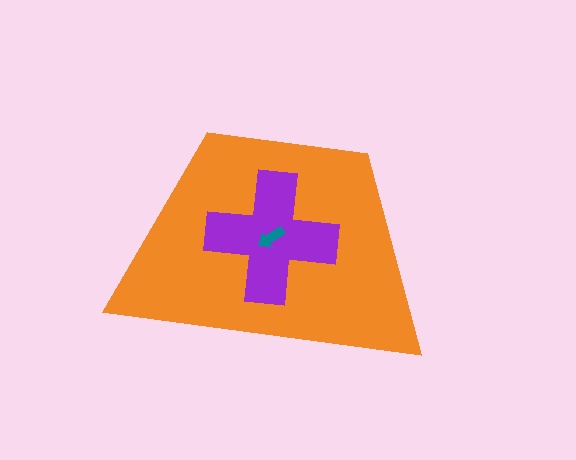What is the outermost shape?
The orange trapezoid.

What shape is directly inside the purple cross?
The teal arrow.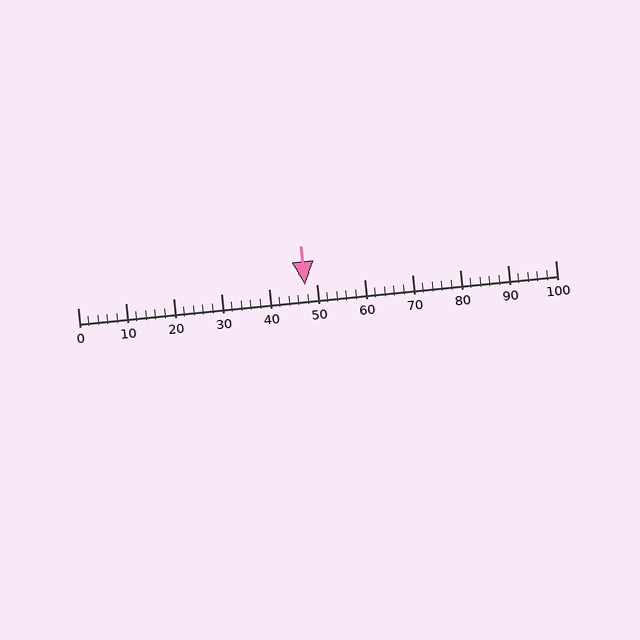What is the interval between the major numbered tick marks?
The major tick marks are spaced 10 units apart.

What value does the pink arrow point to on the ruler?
The pink arrow points to approximately 48.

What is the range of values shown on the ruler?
The ruler shows values from 0 to 100.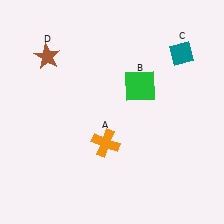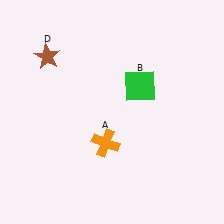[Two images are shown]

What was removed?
The teal diamond (C) was removed in Image 2.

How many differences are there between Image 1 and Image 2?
There is 1 difference between the two images.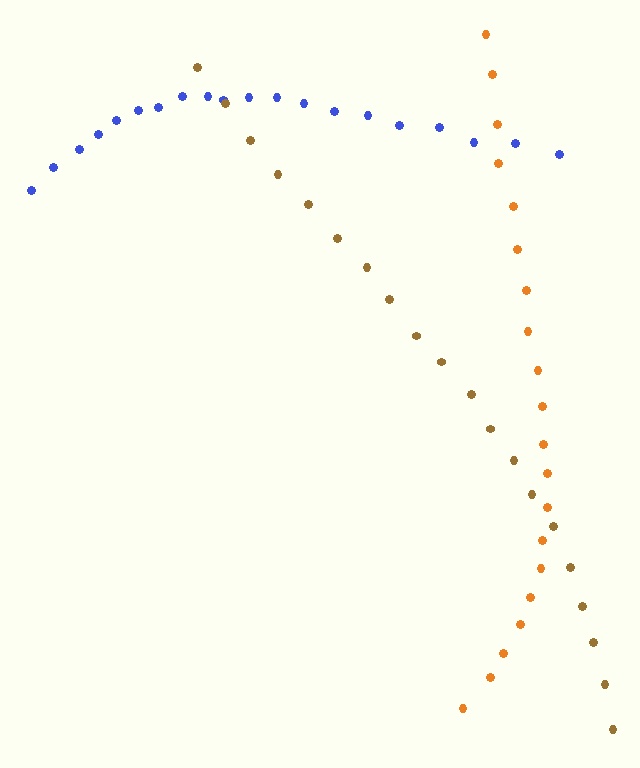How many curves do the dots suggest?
There are 3 distinct paths.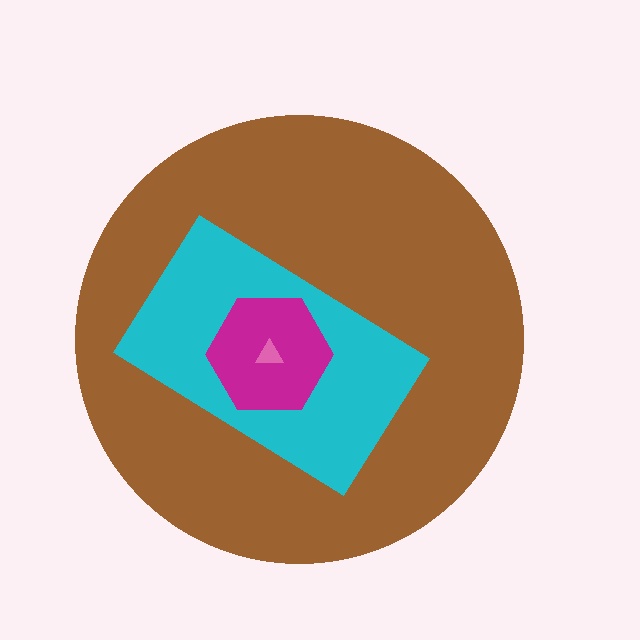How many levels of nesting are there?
4.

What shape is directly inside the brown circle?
The cyan rectangle.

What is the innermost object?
The pink triangle.